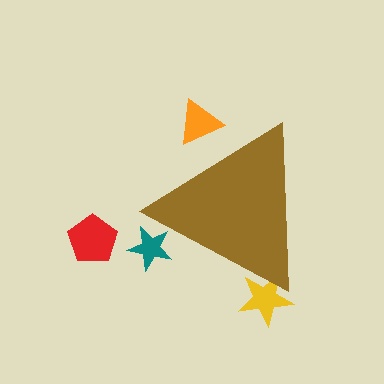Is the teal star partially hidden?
Yes, the teal star is partially hidden behind the brown triangle.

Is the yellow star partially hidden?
Yes, the yellow star is partially hidden behind the brown triangle.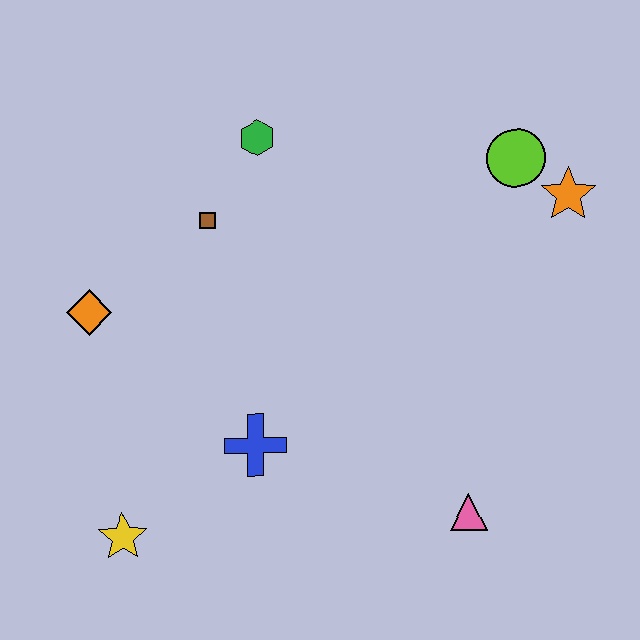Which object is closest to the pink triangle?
The blue cross is closest to the pink triangle.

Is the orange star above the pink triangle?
Yes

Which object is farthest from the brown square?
The pink triangle is farthest from the brown square.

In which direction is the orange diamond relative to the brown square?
The orange diamond is to the left of the brown square.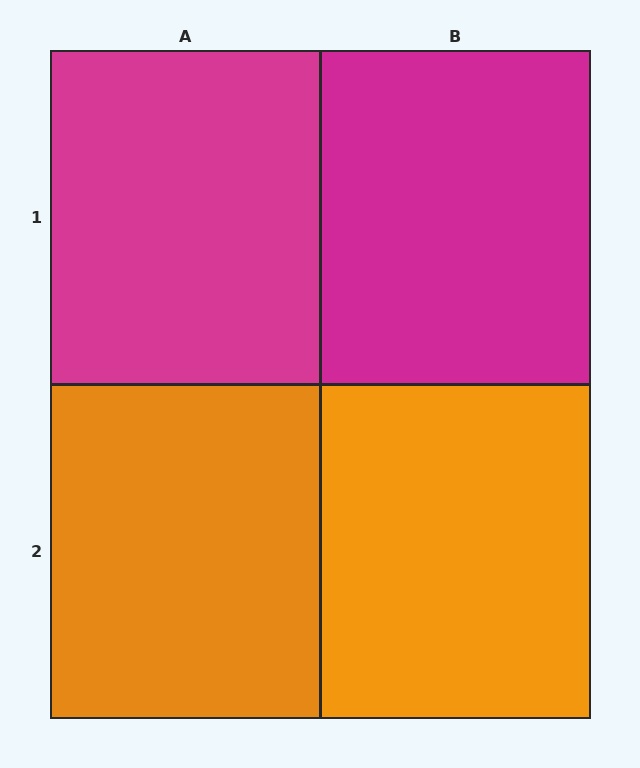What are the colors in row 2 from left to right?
Orange, orange.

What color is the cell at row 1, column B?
Magenta.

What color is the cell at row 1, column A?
Magenta.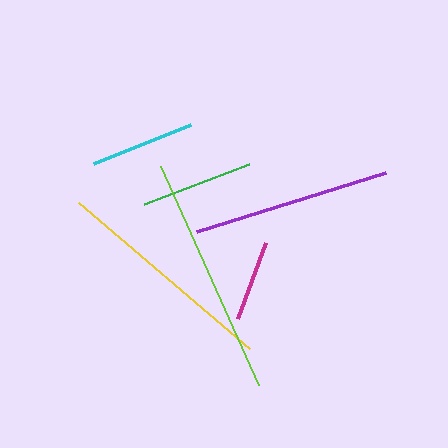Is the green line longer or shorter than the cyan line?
The green line is longer than the cyan line.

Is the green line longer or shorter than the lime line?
The lime line is longer than the green line.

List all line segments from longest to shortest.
From longest to shortest: lime, yellow, purple, green, cyan, magenta.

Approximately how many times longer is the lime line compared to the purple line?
The lime line is approximately 1.2 times the length of the purple line.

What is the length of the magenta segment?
The magenta segment is approximately 81 pixels long.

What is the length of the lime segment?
The lime segment is approximately 240 pixels long.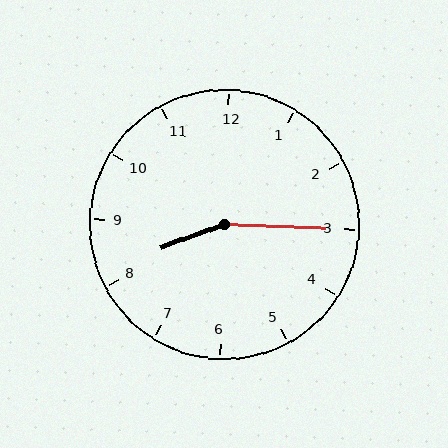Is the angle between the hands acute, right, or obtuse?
It is obtuse.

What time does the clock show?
8:15.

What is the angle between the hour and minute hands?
Approximately 158 degrees.